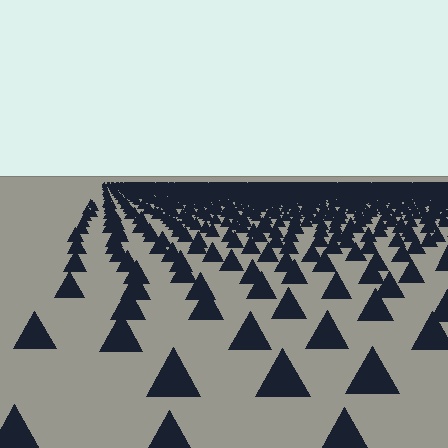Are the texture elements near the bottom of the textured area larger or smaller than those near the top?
Larger. Near the bottom, elements are closer to the viewer and appear at a bigger on-screen size.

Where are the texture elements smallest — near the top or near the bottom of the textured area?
Near the top.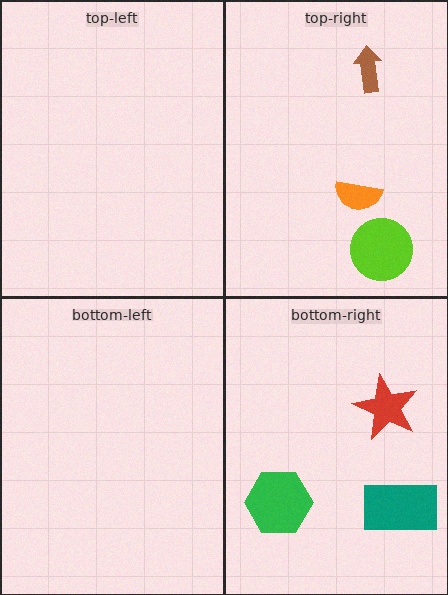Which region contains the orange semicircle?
The top-right region.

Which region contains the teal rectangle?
The bottom-right region.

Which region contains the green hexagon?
The bottom-right region.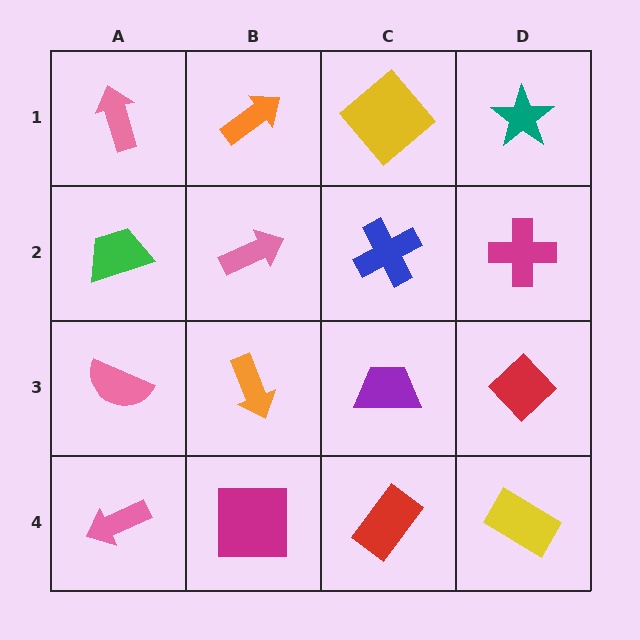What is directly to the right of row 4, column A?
A magenta square.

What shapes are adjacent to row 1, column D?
A magenta cross (row 2, column D), a yellow diamond (row 1, column C).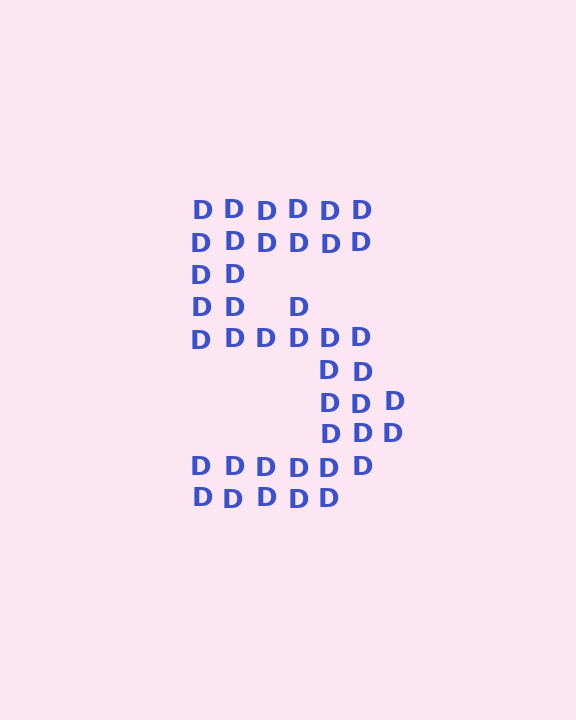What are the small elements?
The small elements are letter D's.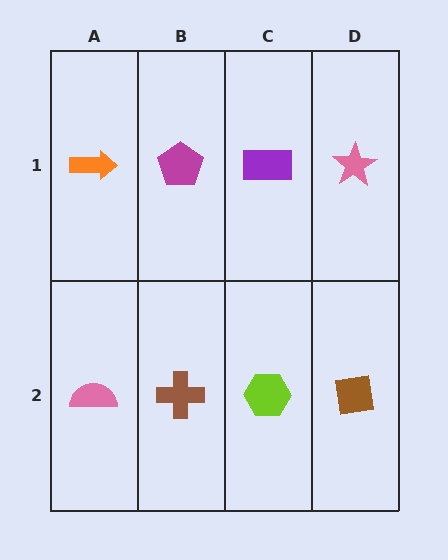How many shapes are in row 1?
4 shapes.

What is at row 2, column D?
A brown square.